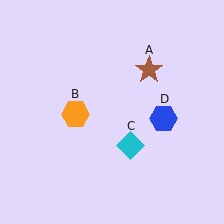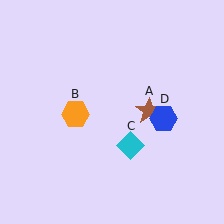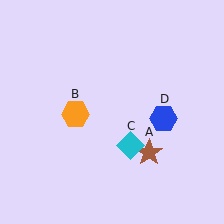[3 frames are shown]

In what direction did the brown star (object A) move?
The brown star (object A) moved down.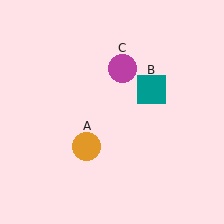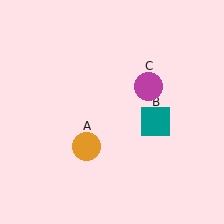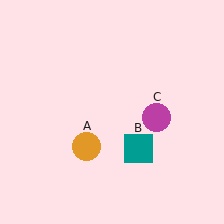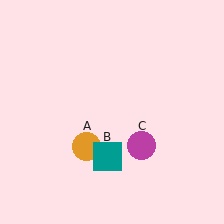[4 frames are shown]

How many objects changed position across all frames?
2 objects changed position: teal square (object B), magenta circle (object C).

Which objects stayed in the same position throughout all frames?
Orange circle (object A) remained stationary.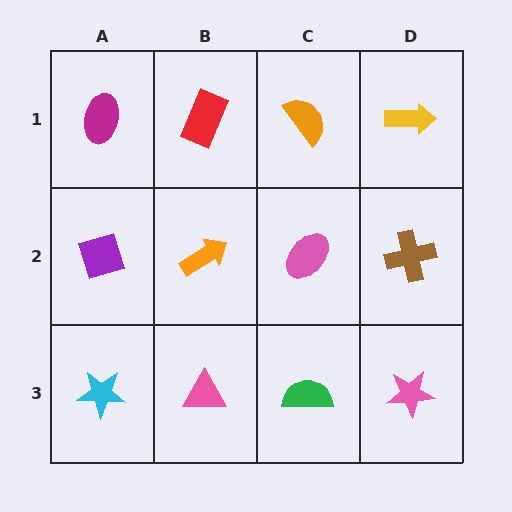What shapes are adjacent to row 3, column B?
An orange arrow (row 2, column B), a cyan star (row 3, column A), a green semicircle (row 3, column C).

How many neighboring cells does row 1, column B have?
3.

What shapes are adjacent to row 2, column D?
A yellow arrow (row 1, column D), a pink star (row 3, column D), a pink ellipse (row 2, column C).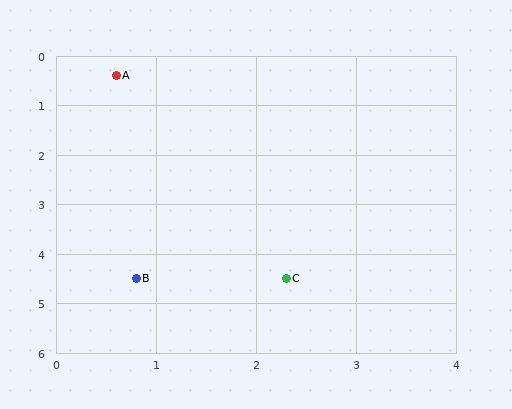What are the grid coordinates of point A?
Point A is at approximately (0.6, 0.4).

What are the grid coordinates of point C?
Point C is at approximately (2.3, 4.5).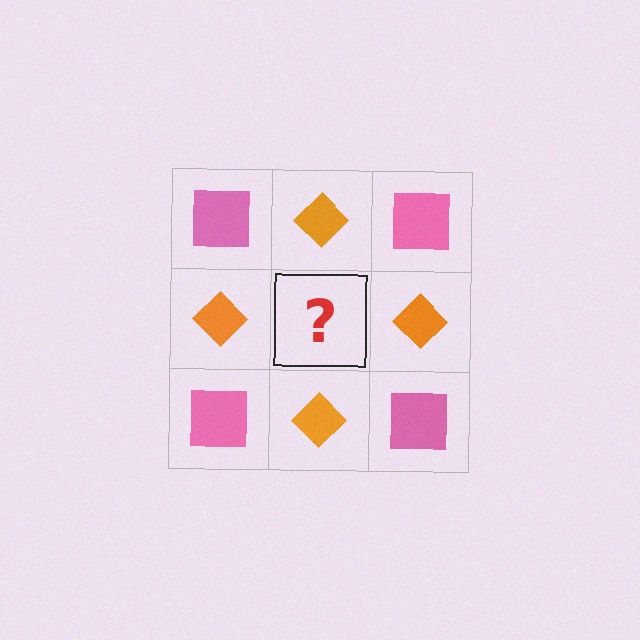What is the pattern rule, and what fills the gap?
The rule is that it alternates pink square and orange diamond in a checkerboard pattern. The gap should be filled with a pink square.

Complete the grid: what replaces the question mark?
The question mark should be replaced with a pink square.